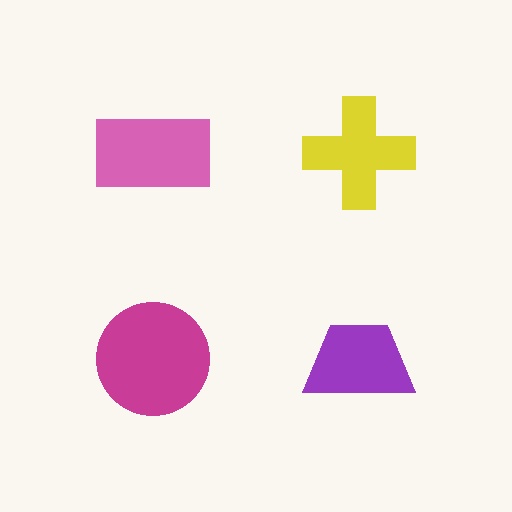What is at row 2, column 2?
A purple trapezoid.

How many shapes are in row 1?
2 shapes.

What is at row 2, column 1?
A magenta circle.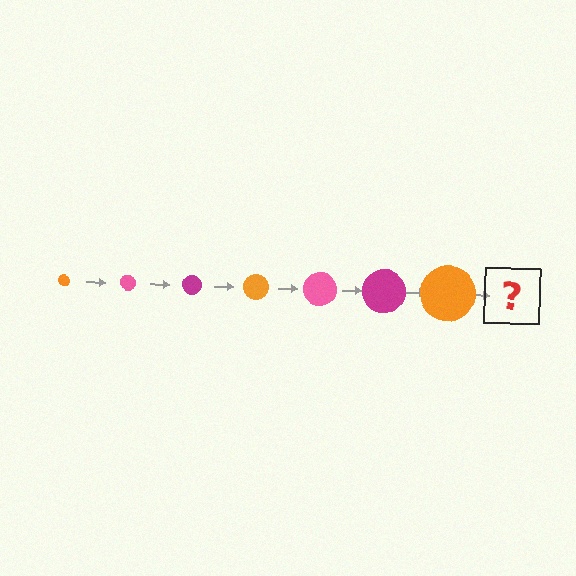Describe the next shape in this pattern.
It should be a pink circle, larger than the previous one.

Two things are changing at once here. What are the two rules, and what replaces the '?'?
The two rules are that the circle grows larger each step and the color cycles through orange, pink, and magenta. The '?' should be a pink circle, larger than the previous one.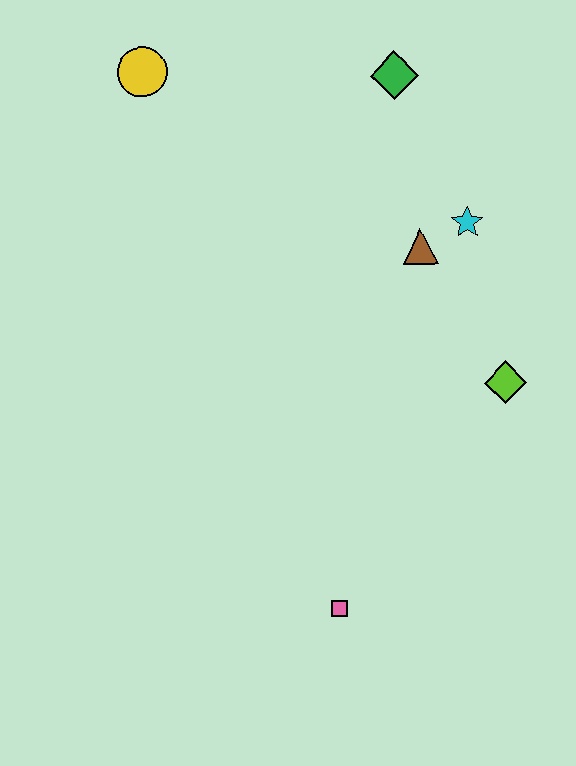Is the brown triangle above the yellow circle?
No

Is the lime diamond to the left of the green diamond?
No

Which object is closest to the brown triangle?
The cyan star is closest to the brown triangle.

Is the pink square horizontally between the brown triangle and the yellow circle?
Yes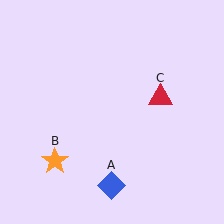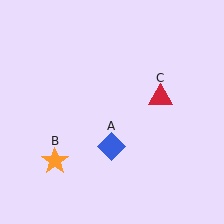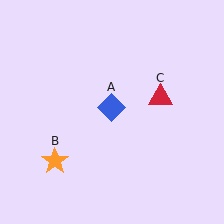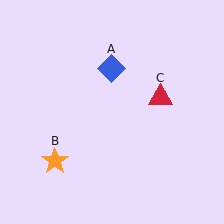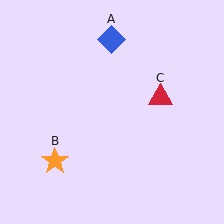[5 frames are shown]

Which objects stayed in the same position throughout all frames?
Orange star (object B) and red triangle (object C) remained stationary.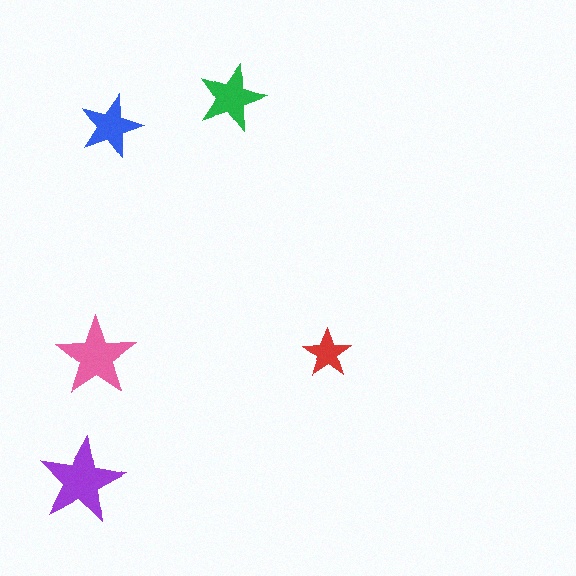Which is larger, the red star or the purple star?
The purple one.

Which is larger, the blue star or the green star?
The green one.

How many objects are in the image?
There are 5 objects in the image.